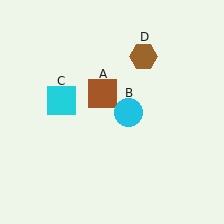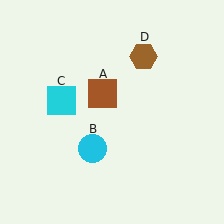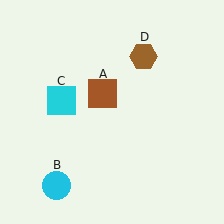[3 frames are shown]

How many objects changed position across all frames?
1 object changed position: cyan circle (object B).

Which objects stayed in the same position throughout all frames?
Brown square (object A) and cyan square (object C) and brown hexagon (object D) remained stationary.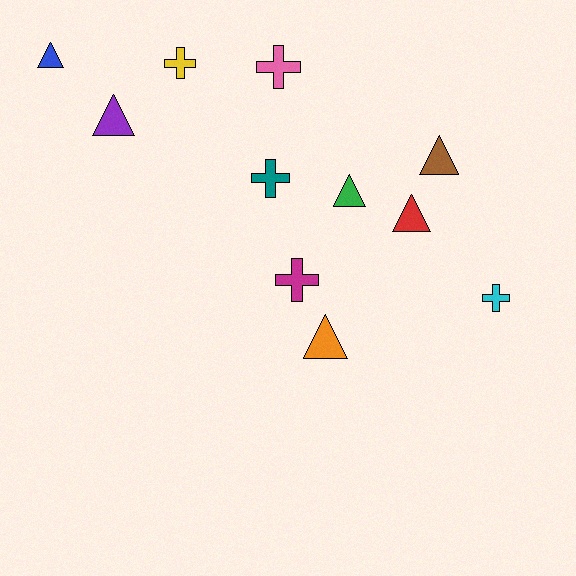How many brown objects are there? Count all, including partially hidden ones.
There is 1 brown object.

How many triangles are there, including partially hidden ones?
There are 6 triangles.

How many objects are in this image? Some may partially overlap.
There are 11 objects.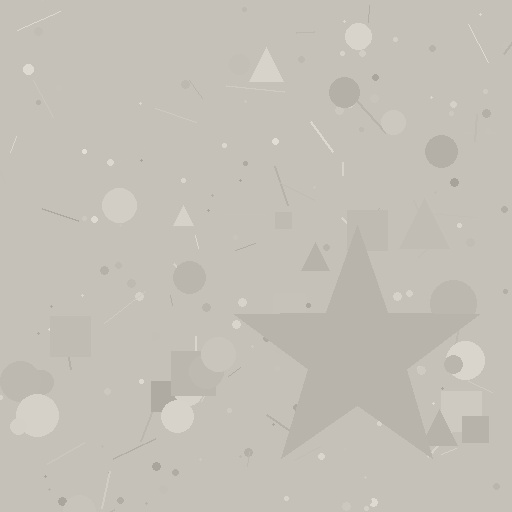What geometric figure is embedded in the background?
A star is embedded in the background.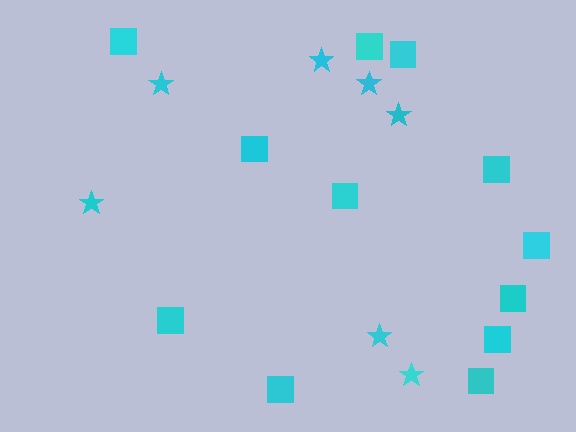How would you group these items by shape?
There are 2 groups: one group of stars (7) and one group of squares (12).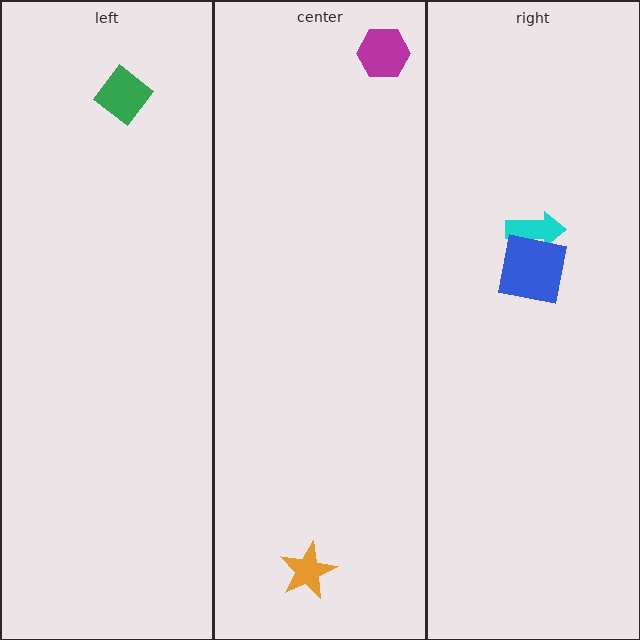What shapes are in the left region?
The green diamond.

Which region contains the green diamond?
The left region.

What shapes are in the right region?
The cyan arrow, the blue square.